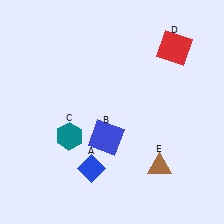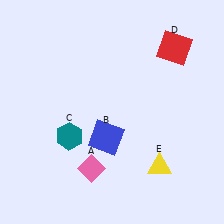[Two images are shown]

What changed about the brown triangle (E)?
In Image 1, E is brown. In Image 2, it changed to yellow.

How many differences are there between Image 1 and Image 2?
There are 2 differences between the two images.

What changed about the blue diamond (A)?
In Image 1, A is blue. In Image 2, it changed to pink.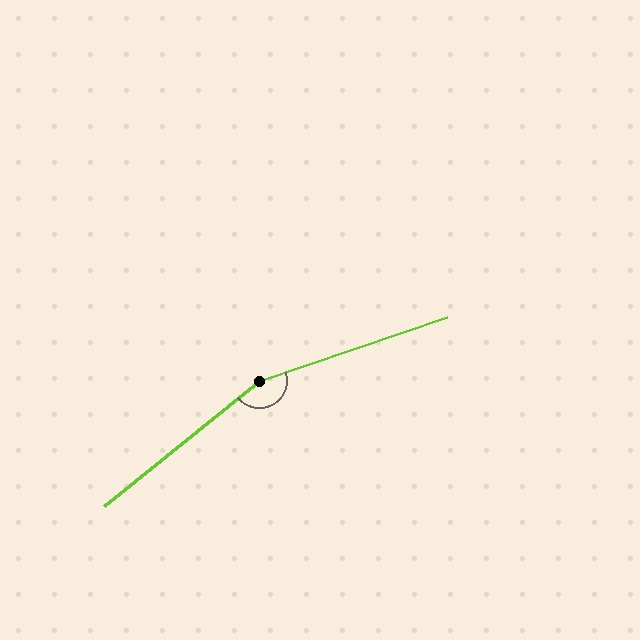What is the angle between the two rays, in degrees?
Approximately 160 degrees.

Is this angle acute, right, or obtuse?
It is obtuse.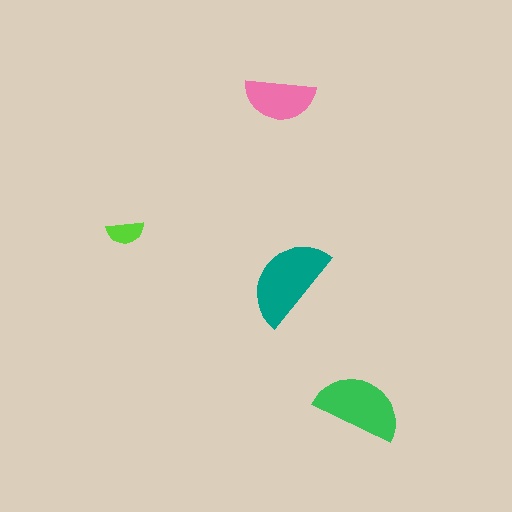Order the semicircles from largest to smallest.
the teal one, the green one, the pink one, the lime one.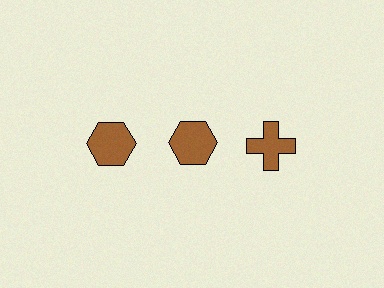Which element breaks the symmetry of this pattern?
The brown cross in the top row, center column breaks the symmetry. All other shapes are brown hexagons.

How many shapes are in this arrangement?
There are 3 shapes arranged in a grid pattern.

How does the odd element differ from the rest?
It has a different shape: cross instead of hexagon.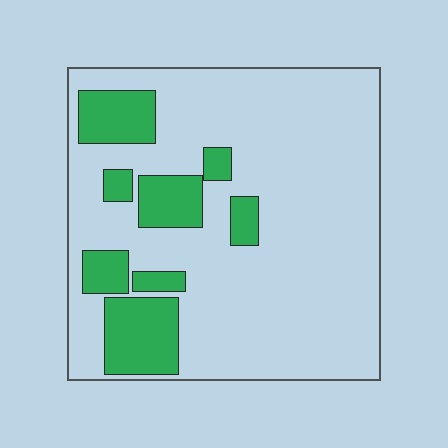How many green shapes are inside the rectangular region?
8.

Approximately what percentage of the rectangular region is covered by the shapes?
Approximately 20%.